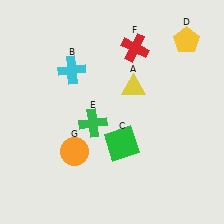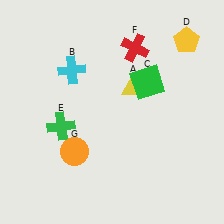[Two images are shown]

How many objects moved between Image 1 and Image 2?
2 objects moved between the two images.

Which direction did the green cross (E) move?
The green cross (E) moved left.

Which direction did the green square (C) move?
The green square (C) moved up.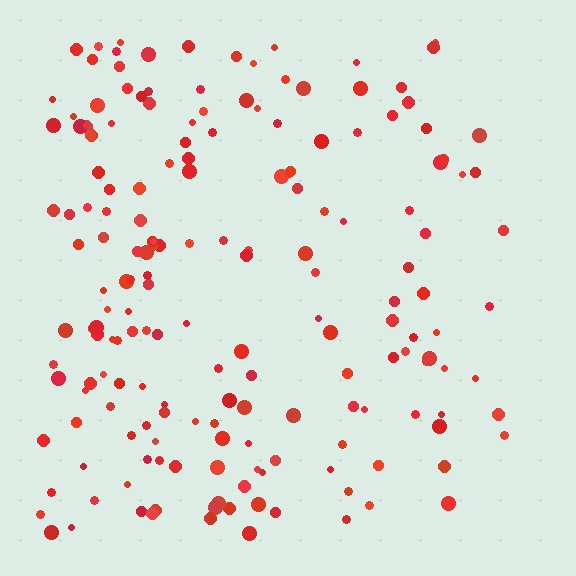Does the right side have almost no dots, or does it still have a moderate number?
Still a moderate number, just noticeably fewer than the left.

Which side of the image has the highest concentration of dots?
The left.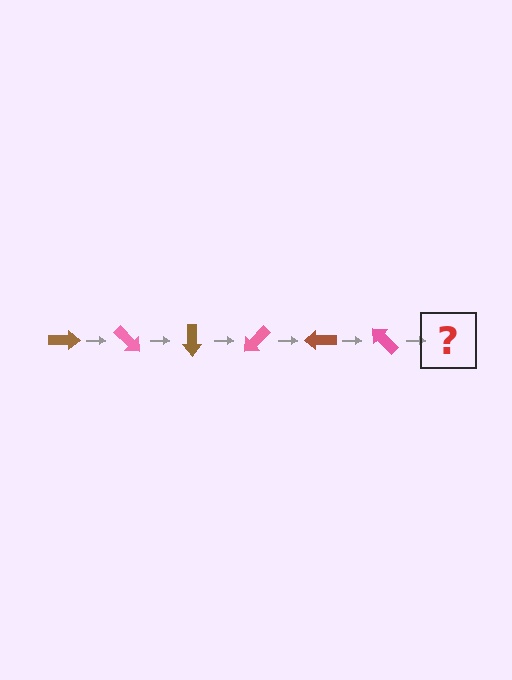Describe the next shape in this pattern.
It should be a brown arrow, rotated 270 degrees from the start.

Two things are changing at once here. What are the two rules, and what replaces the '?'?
The two rules are that it rotates 45 degrees each step and the color cycles through brown and pink. The '?' should be a brown arrow, rotated 270 degrees from the start.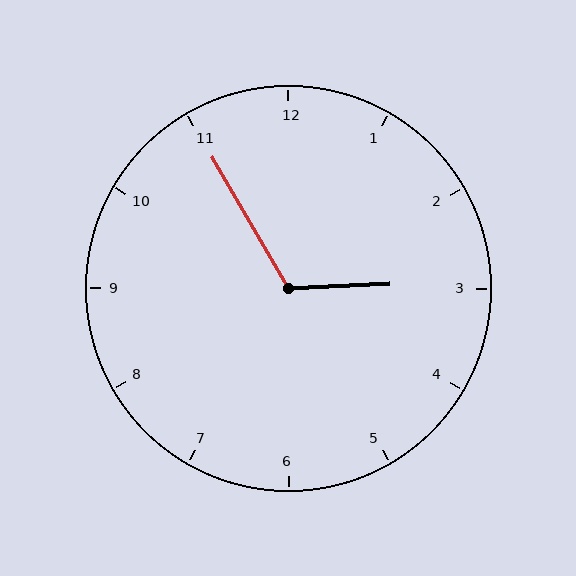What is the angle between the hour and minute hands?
Approximately 118 degrees.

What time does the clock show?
2:55.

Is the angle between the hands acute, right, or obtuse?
It is obtuse.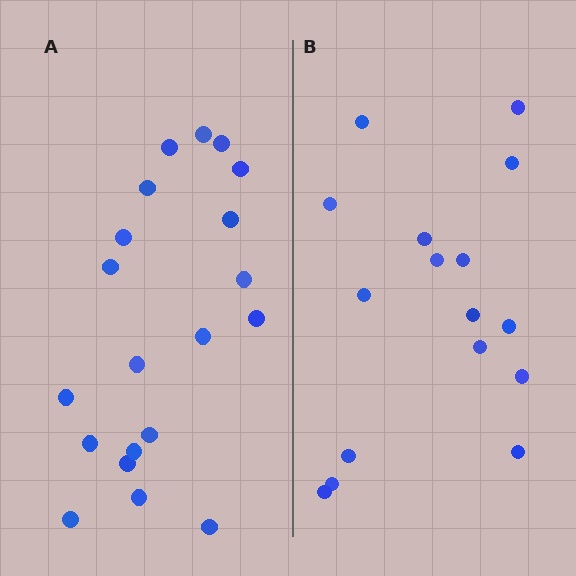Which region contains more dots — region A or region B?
Region A (the left region) has more dots.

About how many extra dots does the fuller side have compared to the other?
Region A has about 4 more dots than region B.